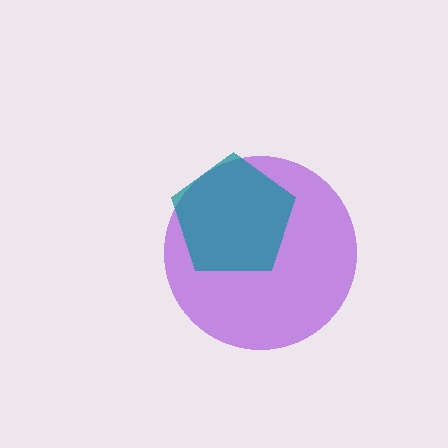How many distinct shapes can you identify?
There are 2 distinct shapes: a purple circle, a teal pentagon.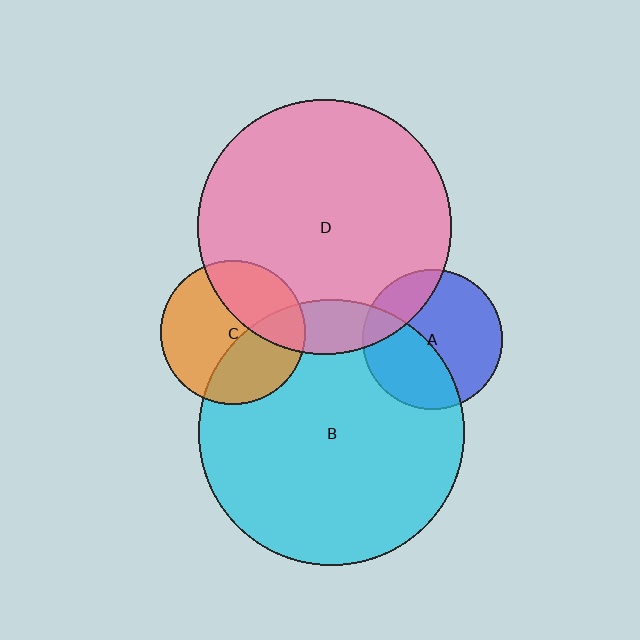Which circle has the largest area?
Circle B (cyan).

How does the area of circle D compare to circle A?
Approximately 3.3 times.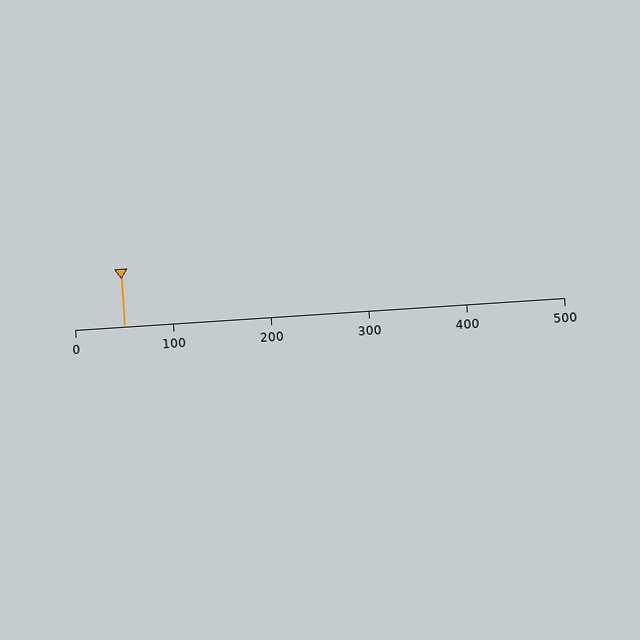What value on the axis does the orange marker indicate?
The marker indicates approximately 50.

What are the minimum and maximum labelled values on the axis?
The axis runs from 0 to 500.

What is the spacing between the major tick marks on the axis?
The major ticks are spaced 100 apart.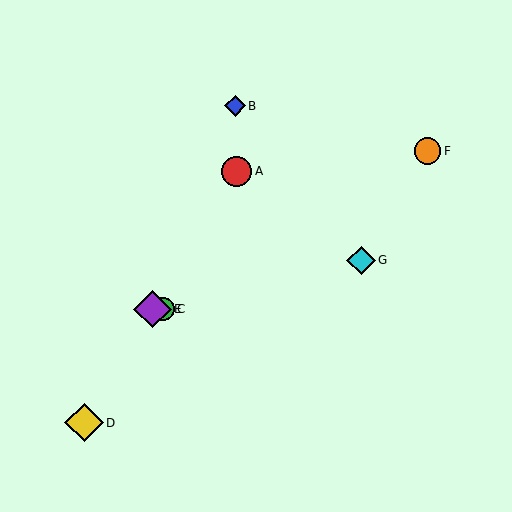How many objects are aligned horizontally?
2 objects (C, E) are aligned horizontally.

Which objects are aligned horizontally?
Objects C, E are aligned horizontally.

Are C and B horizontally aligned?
No, C is at y≈309 and B is at y≈106.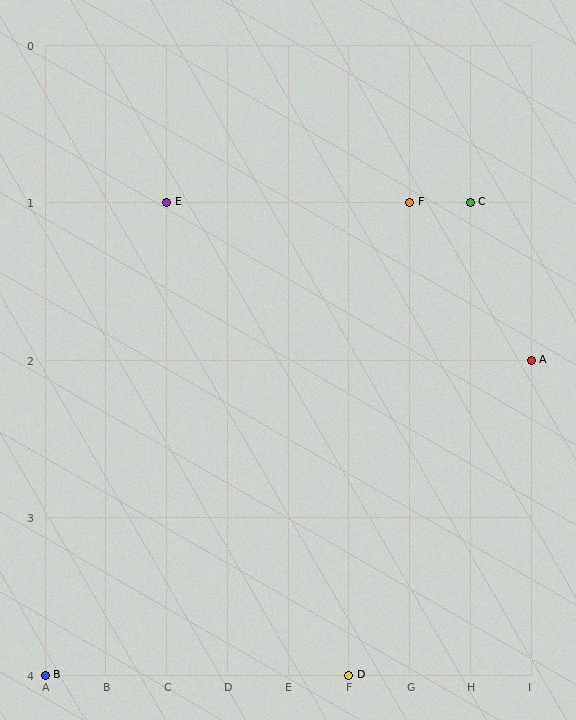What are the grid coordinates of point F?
Point F is at grid coordinates (G, 1).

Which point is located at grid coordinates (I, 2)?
Point A is at (I, 2).